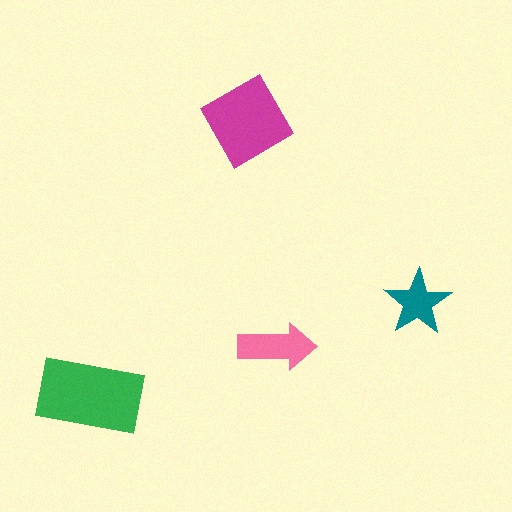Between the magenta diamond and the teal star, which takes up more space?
The magenta diamond.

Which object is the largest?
The green rectangle.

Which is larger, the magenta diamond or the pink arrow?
The magenta diamond.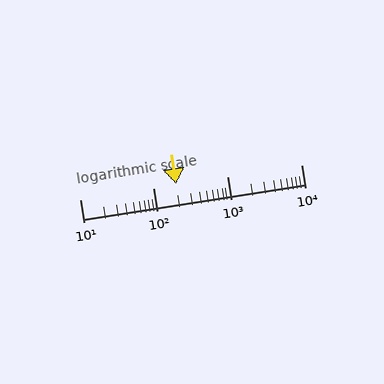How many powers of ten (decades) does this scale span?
The scale spans 3 decades, from 10 to 10000.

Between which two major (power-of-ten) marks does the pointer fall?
The pointer is between 100 and 1000.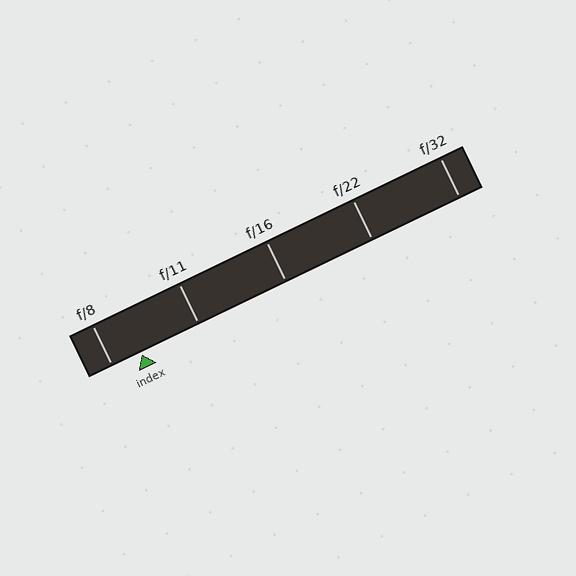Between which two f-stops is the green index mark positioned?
The index mark is between f/8 and f/11.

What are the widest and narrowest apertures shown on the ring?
The widest aperture shown is f/8 and the narrowest is f/32.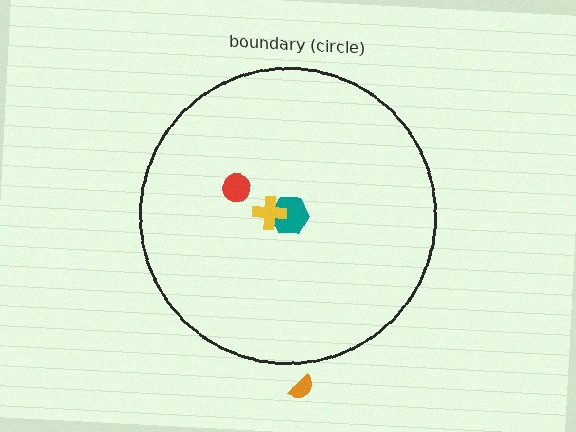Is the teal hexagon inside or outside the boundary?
Inside.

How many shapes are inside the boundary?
3 inside, 1 outside.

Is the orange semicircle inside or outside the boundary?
Outside.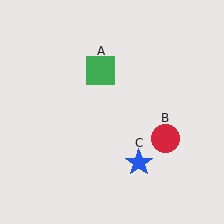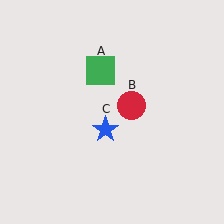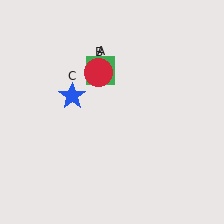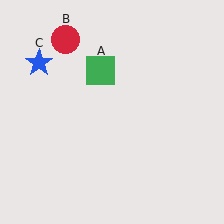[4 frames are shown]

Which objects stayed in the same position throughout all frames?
Green square (object A) remained stationary.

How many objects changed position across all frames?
2 objects changed position: red circle (object B), blue star (object C).